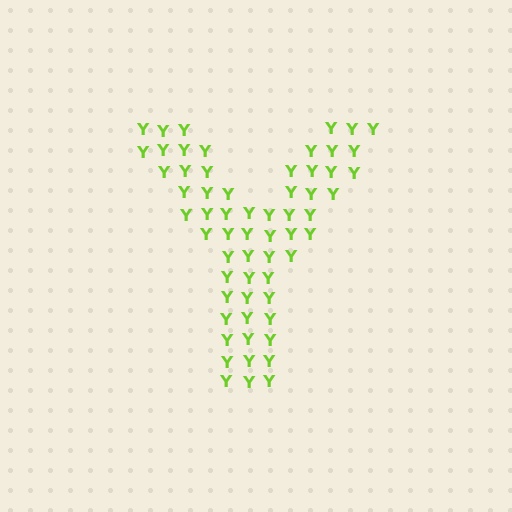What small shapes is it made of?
It is made of small letter Y's.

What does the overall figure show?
The overall figure shows the letter Y.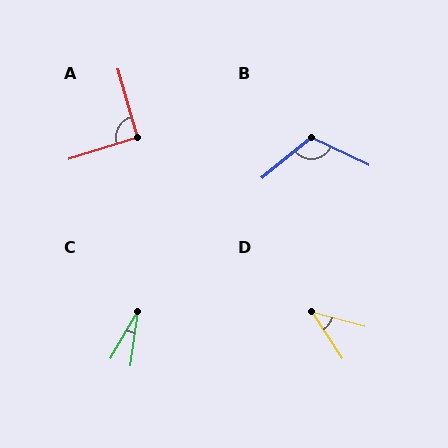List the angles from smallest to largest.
C (22°), D (41°), A (91°), B (115°).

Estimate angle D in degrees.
Approximately 41 degrees.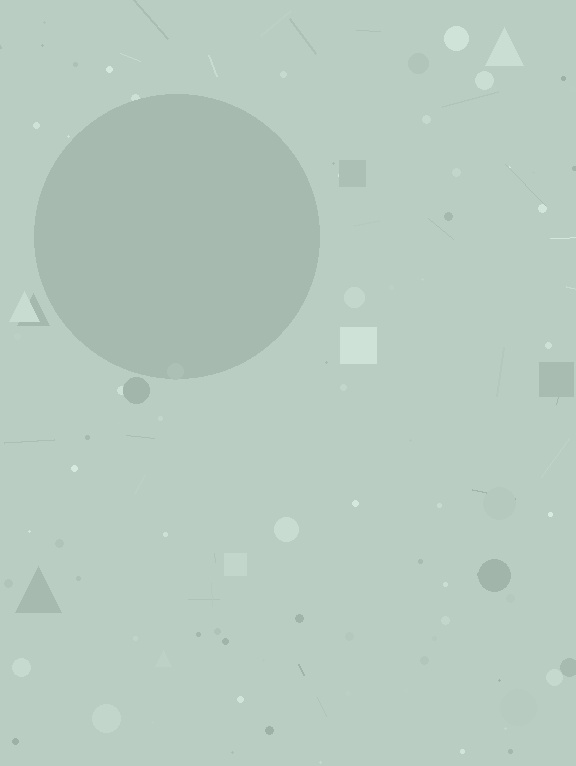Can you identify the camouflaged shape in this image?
The camouflaged shape is a circle.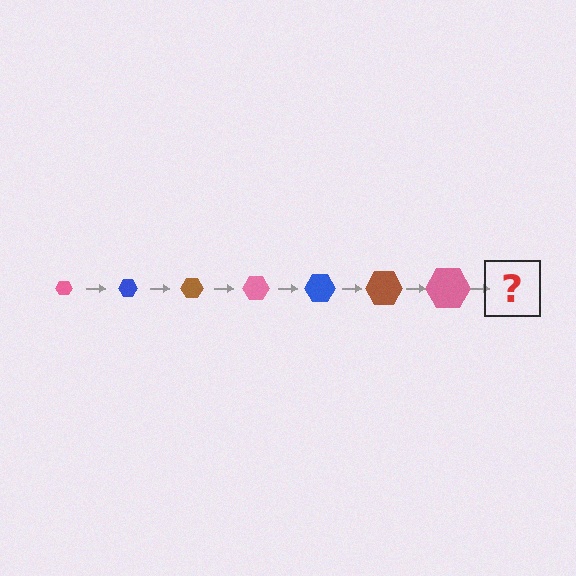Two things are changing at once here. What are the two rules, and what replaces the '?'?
The two rules are that the hexagon grows larger each step and the color cycles through pink, blue, and brown. The '?' should be a blue hexagon, larger than the previous one.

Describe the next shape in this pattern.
It should be a blue hexagon, larger than the previous one.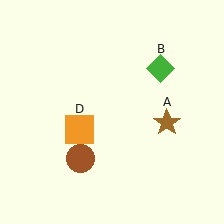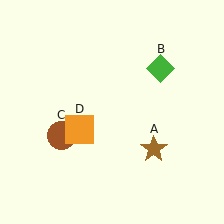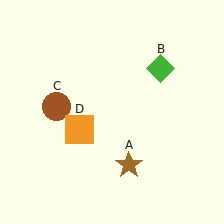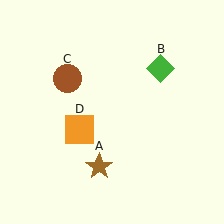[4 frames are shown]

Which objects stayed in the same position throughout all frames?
Green diamond (object B) and orange square (object D) remained stationary.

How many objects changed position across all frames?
2 objects changed position: brown star (object A), brown circle (object C).